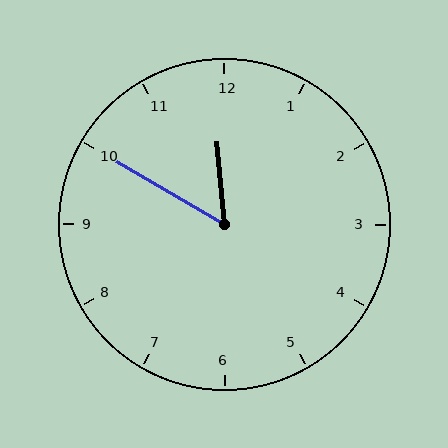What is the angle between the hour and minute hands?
Approximately 55 degrees.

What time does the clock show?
11:50.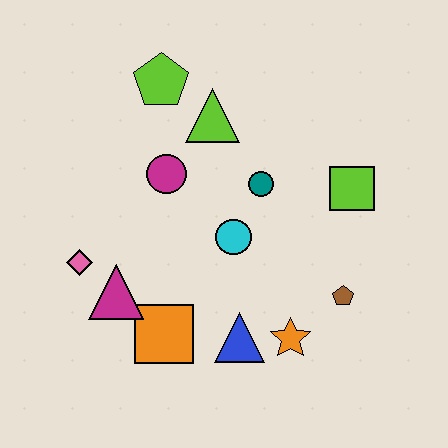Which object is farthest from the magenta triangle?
The lime square is farthest from the magenta triangle.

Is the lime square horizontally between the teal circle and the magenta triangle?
No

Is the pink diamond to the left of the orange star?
Yes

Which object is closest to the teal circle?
The cyan circle is closest to the teal circle.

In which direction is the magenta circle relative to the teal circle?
The magenta circle is to the left of the teal circle.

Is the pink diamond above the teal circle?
No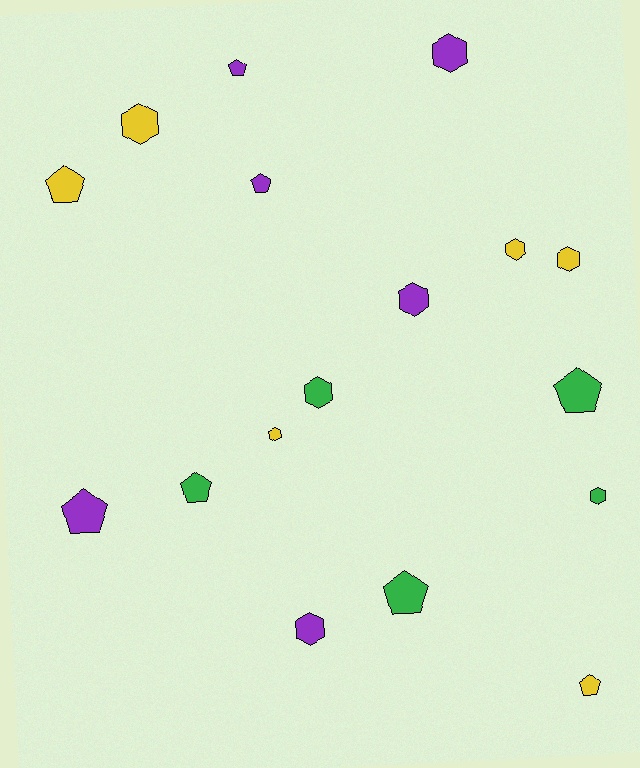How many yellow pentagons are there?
There are 2 yellow pentagons.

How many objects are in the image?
There are 17 objects.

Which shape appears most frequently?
Hexagon, with 9 objects.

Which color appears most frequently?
Purple, with 6 objects.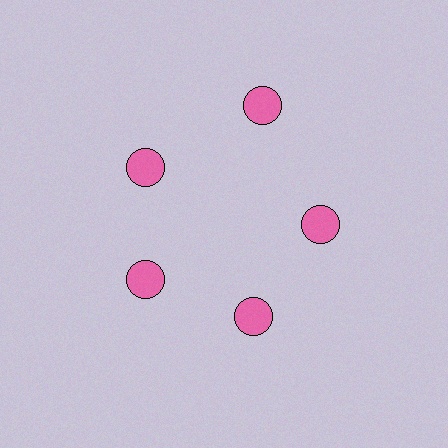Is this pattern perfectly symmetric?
No. The 5 pink circles are arranged in a ring, but one element near the 1 o'clock position is pushed outward from the center, breaking the 5-fold rotational symmetry.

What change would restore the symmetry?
The symmetry would be restored by moving it inward, back onto the ring so that all 5 circles sit at equal angles and equal distance from the center.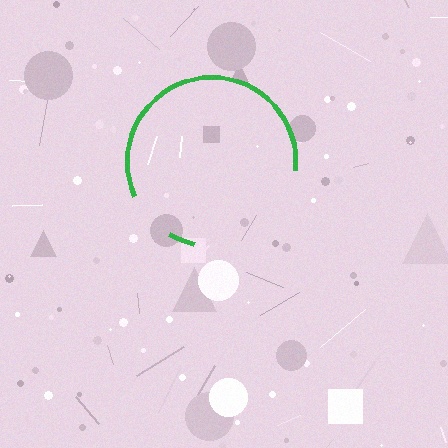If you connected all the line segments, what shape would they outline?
They would outline a circle.